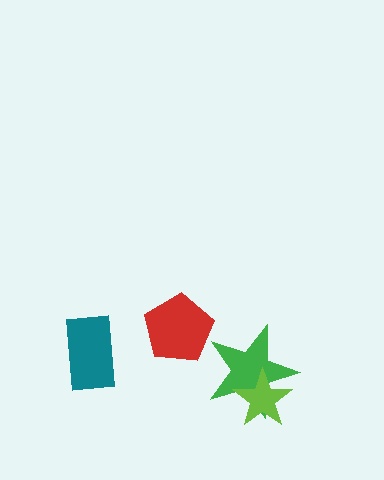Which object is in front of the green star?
The lime star is in front of the green star.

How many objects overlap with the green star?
1 object overlaps with the green star.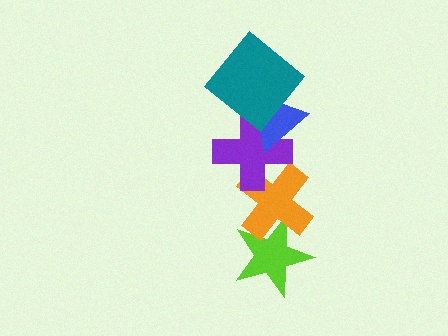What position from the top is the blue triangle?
The blue triangle is 2nd from the top.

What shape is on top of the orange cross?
The purple cross is on top of the orange cross.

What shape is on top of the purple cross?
The blue triangle is on top of the purple cross.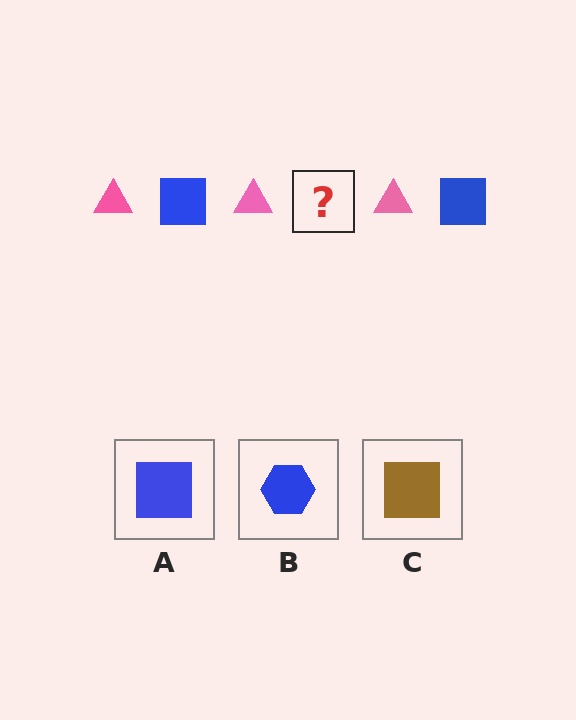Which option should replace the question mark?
Option A.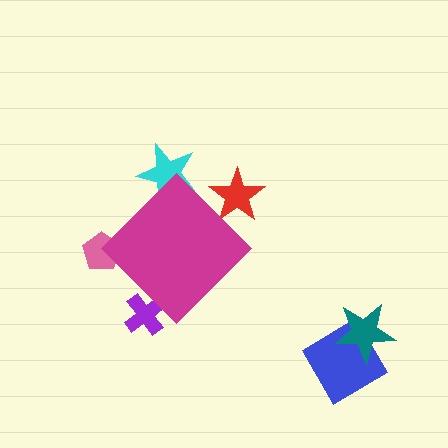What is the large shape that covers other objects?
A magenta diamond.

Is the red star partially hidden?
Yes, the red star is partially hidden behind the magenta diamond.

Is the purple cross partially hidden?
Yes, the purple cross is partially hidden behind the magenta diamond.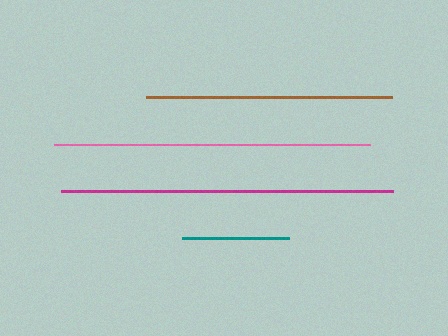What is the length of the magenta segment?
The magenta segment is approximately 332 pixels long.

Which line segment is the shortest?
The teal line is the shortest at approximately 108 pixels.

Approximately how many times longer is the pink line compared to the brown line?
The pink line is approximately 1.3 times the length of the brown line.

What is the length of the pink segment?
The pink segment is approximately 316 pixels long.